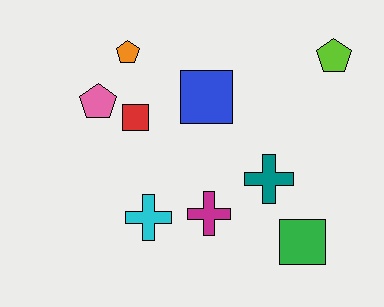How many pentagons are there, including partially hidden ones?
There are 3 pentagons.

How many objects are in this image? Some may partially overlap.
There are 9 objects.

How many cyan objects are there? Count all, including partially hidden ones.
There is 1 cyan object.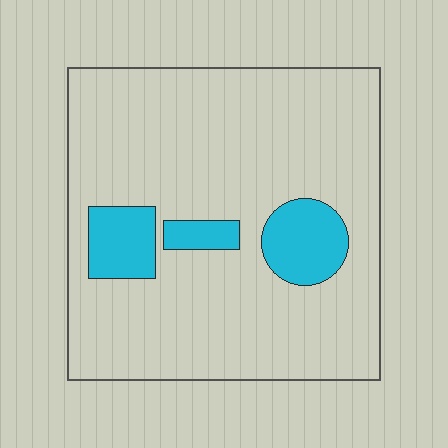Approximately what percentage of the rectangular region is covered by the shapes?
Approximately 15%.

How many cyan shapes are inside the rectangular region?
3.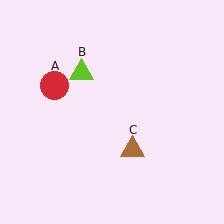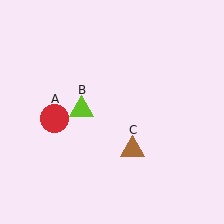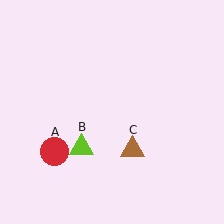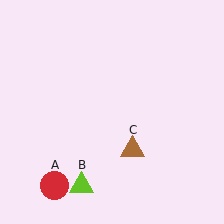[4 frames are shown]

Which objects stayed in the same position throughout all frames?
Brown triangle (object C) remained stationary.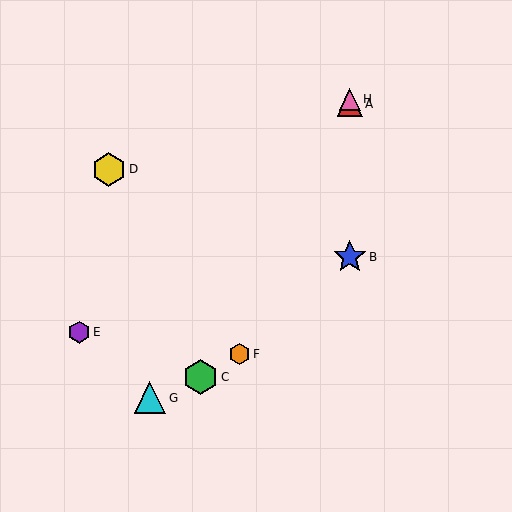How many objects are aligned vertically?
3 objects (A, B, H) are aligned vertically.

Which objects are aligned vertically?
Objects A, B, H are aligned vertically.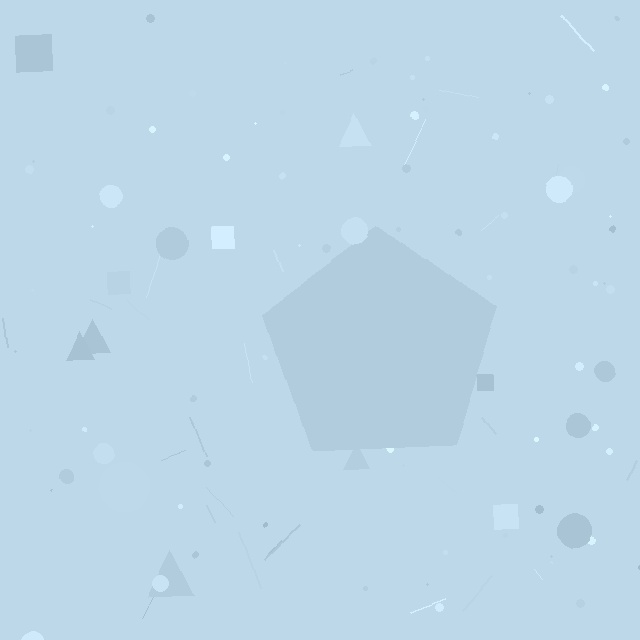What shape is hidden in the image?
A pentagon is hidden in the image.